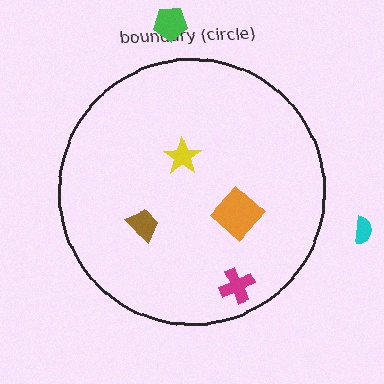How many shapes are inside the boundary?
4 inside, 2 outside.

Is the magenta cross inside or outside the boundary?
Inside.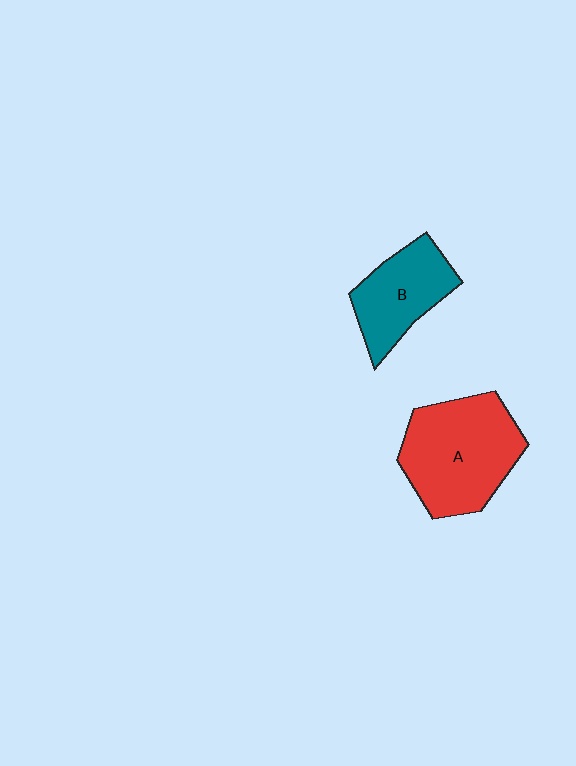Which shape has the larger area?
Shape A (red).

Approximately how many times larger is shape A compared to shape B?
Approximately 1.6 times.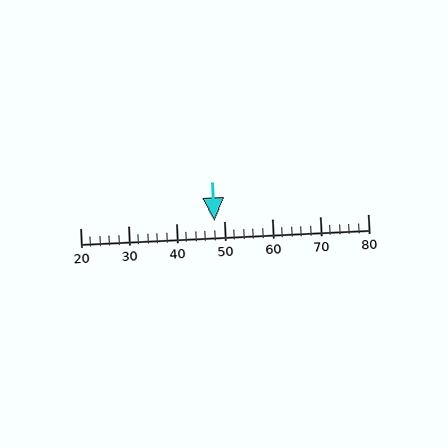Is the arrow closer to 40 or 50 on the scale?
The arrow is closer to 50.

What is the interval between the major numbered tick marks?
The major tick marks are spaced 10 units apart.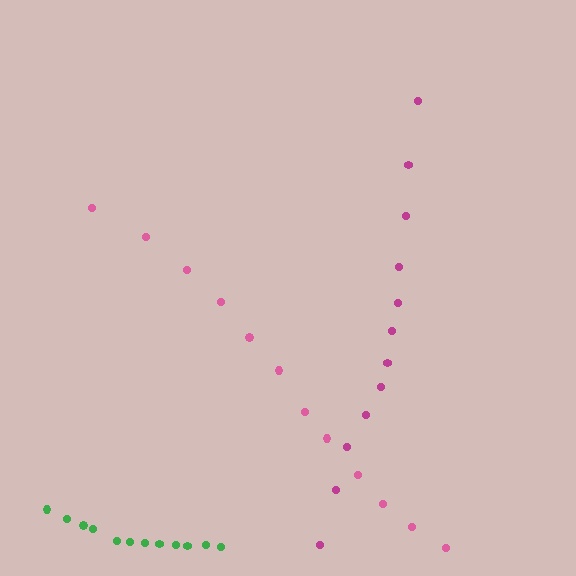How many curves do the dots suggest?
There are 3 distinct paths.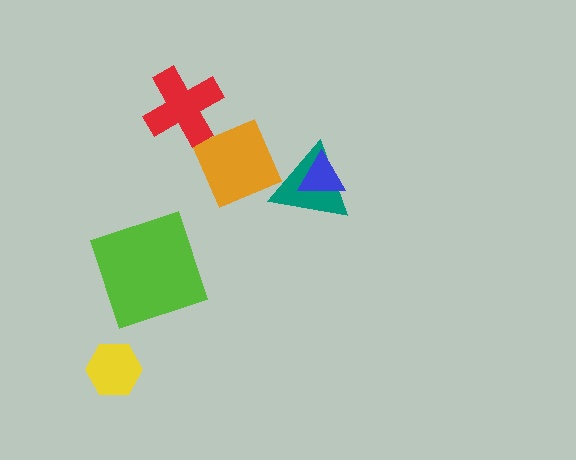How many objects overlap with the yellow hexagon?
0 objects overlap with the yellow hexagon.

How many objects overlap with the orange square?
0 objects overlap with the orange square.